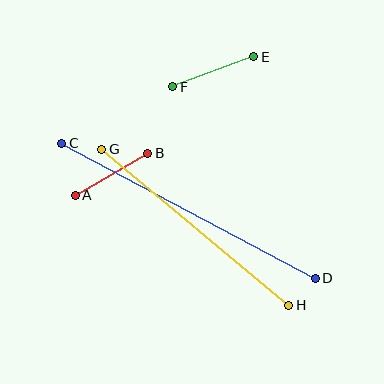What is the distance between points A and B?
The distance is approximately 84 pixels.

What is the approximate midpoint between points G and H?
The midpoint is at approximately (195, 227) pixels.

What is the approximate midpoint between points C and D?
The midpoint is at approximately (189, 211) pixels.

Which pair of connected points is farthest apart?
Points C and D are farthest apart.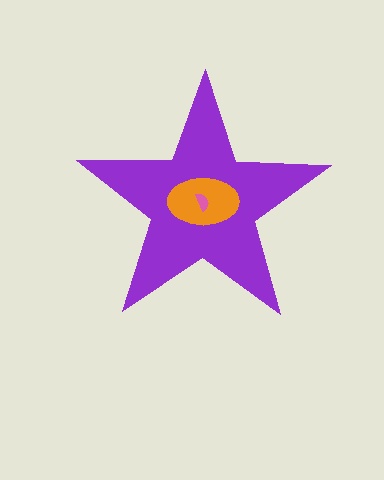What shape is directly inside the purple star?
The orange ellipse.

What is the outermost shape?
The purple star.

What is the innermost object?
The pink semicircle.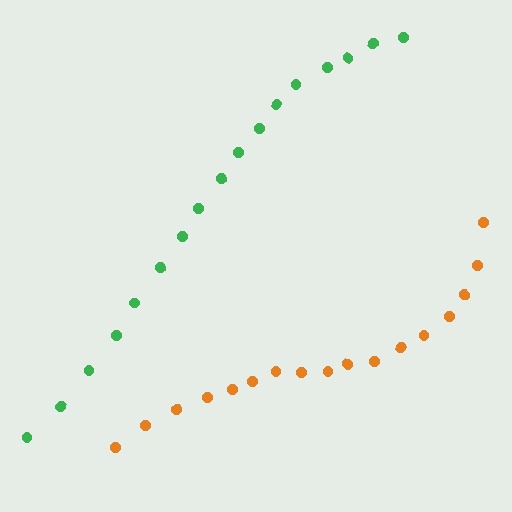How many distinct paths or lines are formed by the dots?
There are 2 distinct paths.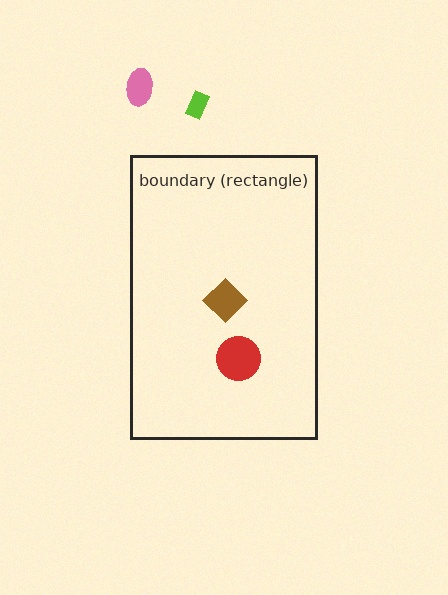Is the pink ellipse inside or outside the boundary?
Outside.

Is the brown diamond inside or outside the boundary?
Inside.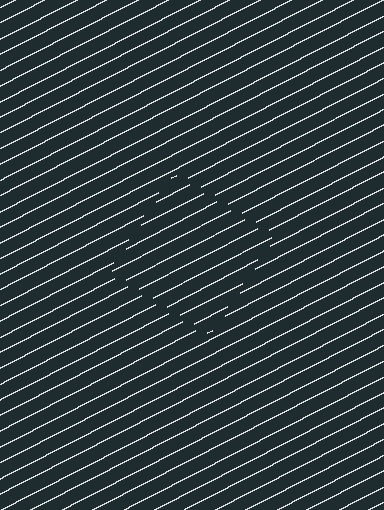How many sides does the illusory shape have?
4 sides — the line-ends trace a square.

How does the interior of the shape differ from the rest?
The interior of the shape contains the same grating, shifted by half a period — the contour is defined by the phase discontinuity where line-ends from the inner and outer gratings abut.